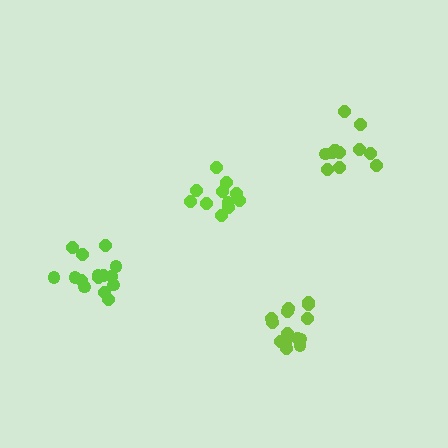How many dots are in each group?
Group 1: 15 dots, Group 2: 12 dots, Group 3: 15 dots, Group 4: 11 dots (53 total).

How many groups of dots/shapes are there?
There are 4 groups.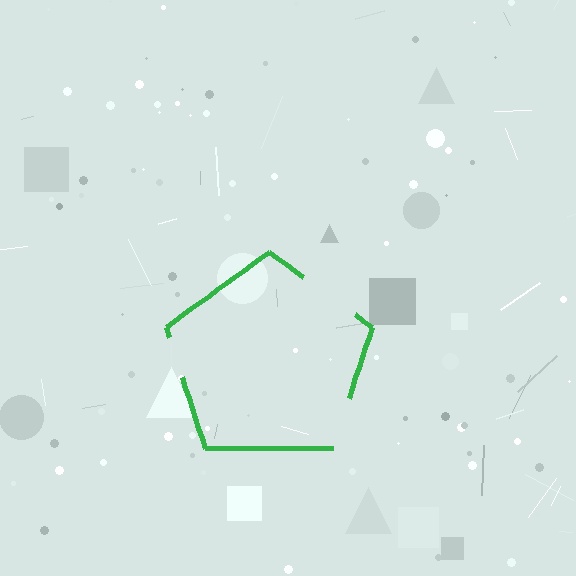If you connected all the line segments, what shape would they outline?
They would outline a pentagon.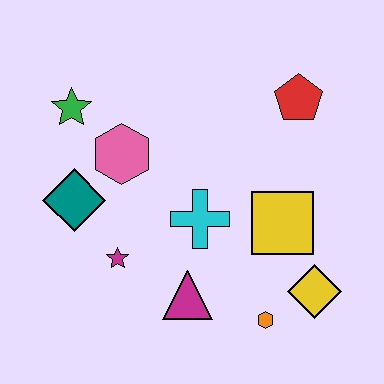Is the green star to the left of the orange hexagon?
Yes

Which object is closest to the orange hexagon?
The yellow diamond is closest to the orange hexagon.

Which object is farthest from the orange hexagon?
The green star is farthest from the orange hexagon.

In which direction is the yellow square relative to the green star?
The yellow square is to the right of the green star.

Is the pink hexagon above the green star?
No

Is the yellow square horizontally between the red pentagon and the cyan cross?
Yes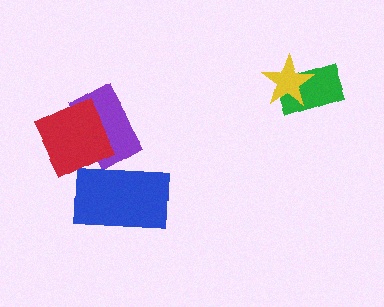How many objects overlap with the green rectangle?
1 object overlaps with the green rectangle.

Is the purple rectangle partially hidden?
Yes, it is partially covered by another shape.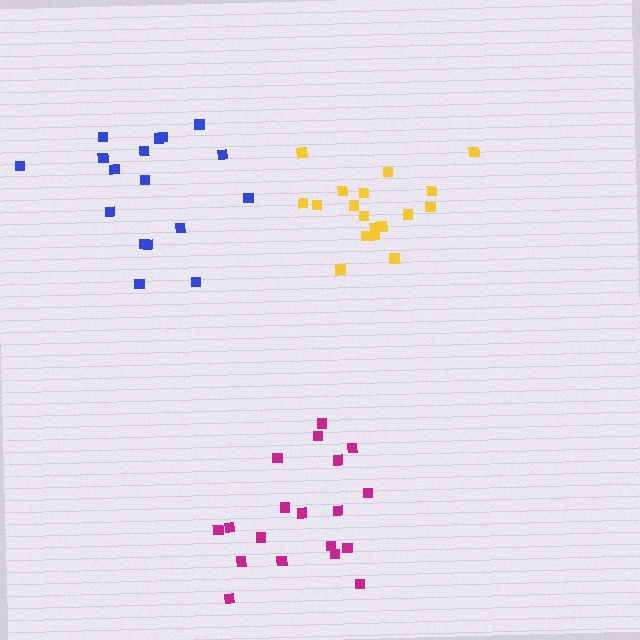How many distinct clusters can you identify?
There are 3 distinct clusters.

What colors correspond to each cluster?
The clusters are colored: yellow, magenta, blue.